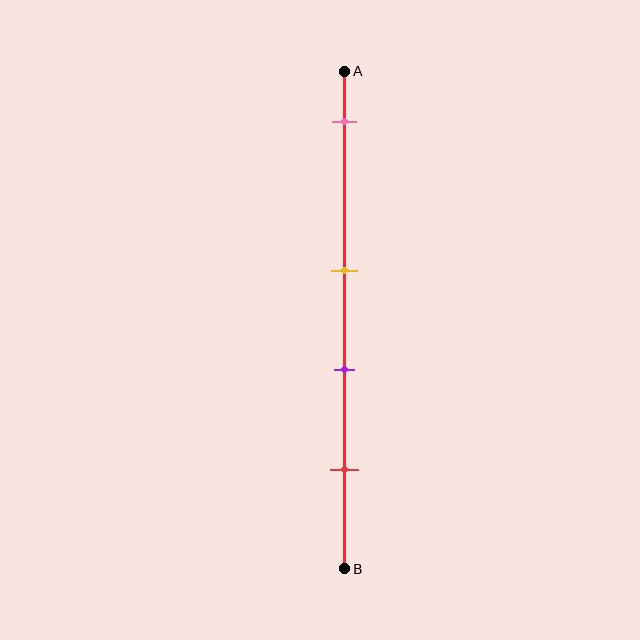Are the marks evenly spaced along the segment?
No, the marks are not evenly spaced.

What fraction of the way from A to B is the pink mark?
The pink mark is approximately 10% (0.1) of the way from A to B.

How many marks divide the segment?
There are 4 marks dividing the segment.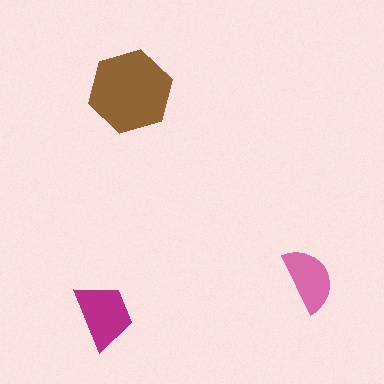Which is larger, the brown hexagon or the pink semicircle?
The brown hexagon.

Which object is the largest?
The brown hexagon.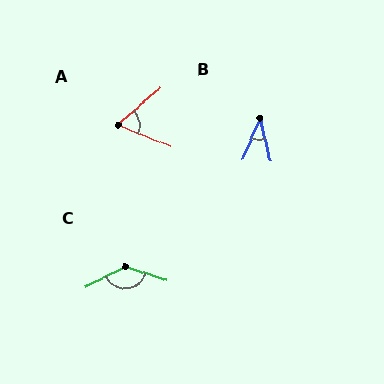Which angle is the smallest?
B, at approximately 35 degrees.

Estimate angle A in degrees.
Approximately 64 degrees.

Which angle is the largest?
C, at approximately 136 degrees.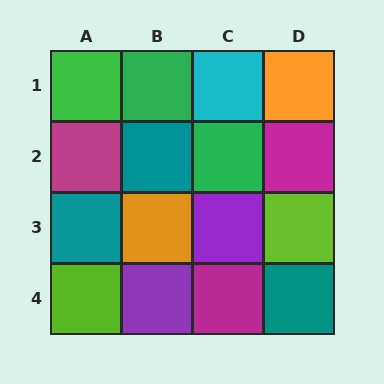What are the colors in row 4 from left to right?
Lime, purple, magenta, teal.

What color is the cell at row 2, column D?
Magenta.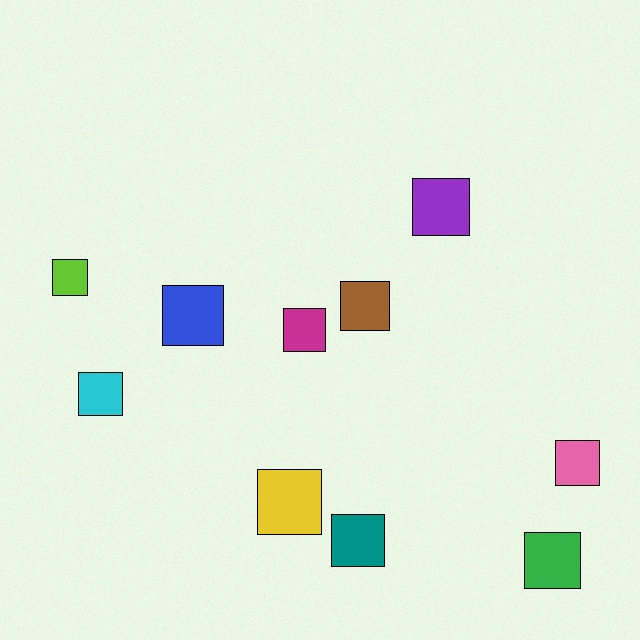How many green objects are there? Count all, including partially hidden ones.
There is 1 green object.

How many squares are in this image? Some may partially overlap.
There are 10 squares.